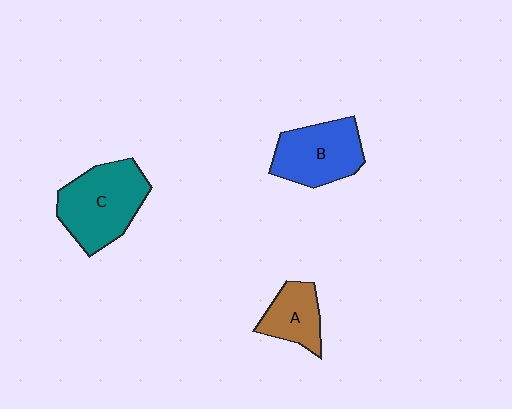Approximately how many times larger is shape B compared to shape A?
Approximately 1.6 times.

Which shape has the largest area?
Shape C (teal).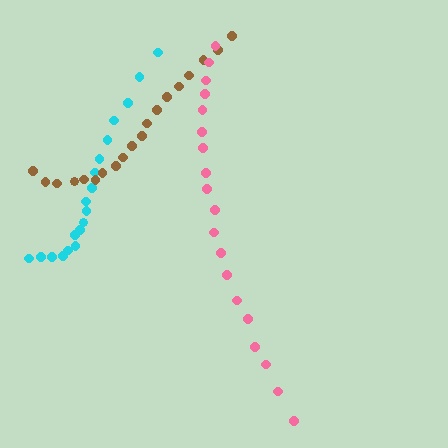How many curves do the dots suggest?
There are 3 distinct paths.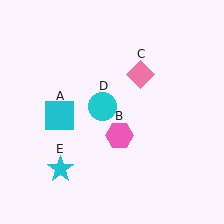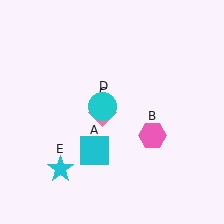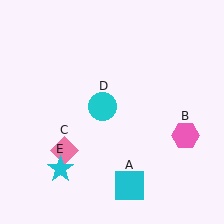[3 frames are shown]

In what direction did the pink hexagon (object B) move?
The pink hexagon (object B) moved right.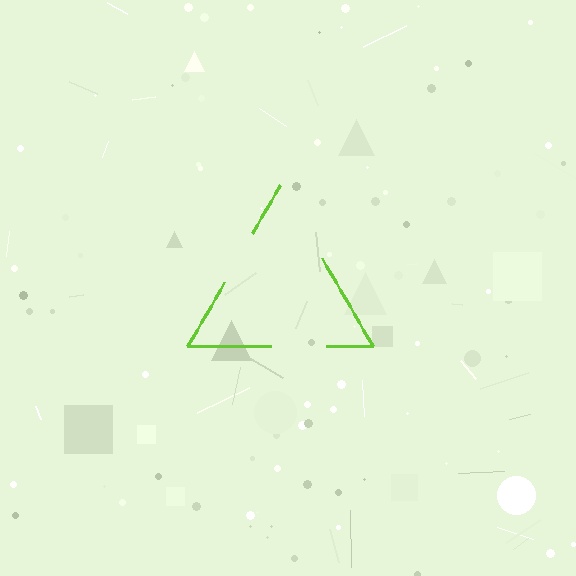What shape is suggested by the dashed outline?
The dashed outline suggests a triangle.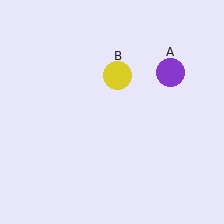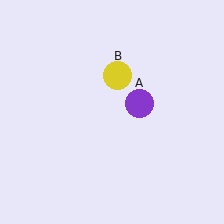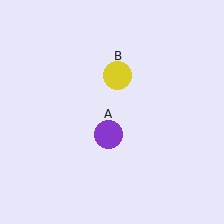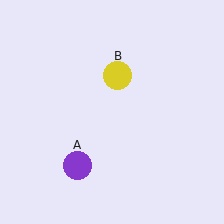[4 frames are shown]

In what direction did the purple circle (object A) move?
The purple circle (object A) moved down and to the left.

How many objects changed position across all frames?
1 object changed position: purple circle (object A).